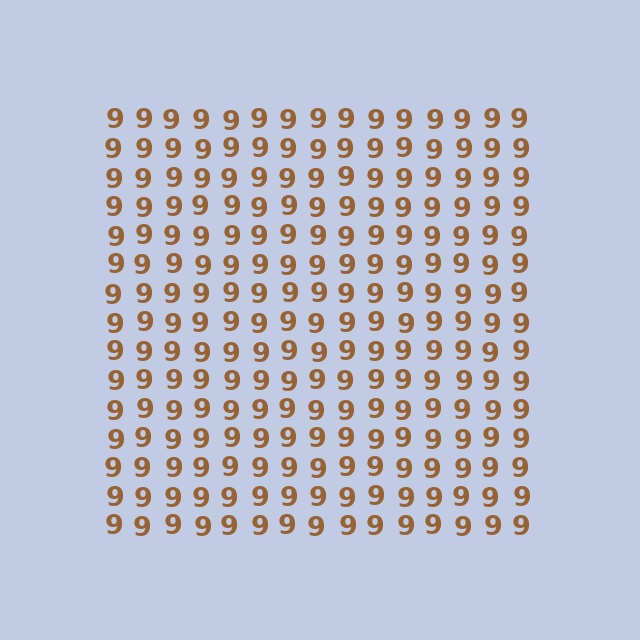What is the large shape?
The large shape is a square.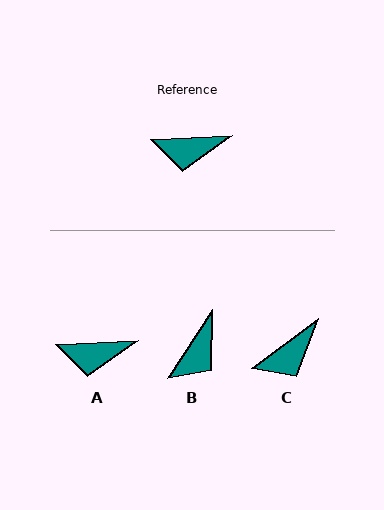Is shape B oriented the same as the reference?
No, it is off by about 54 degrees.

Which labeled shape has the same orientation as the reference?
A.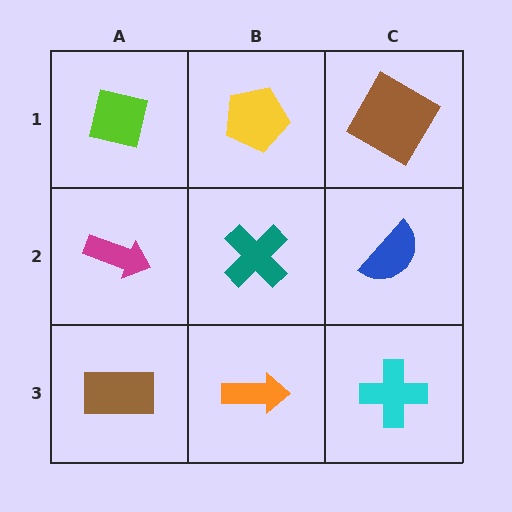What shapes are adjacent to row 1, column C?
A blue semicircle (row 2, column C), a yellow pentagon (row 1, column B).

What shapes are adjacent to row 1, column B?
A teal cross (row 2, column B), a lime square (row 1, column A), a brown square (row 1, column C).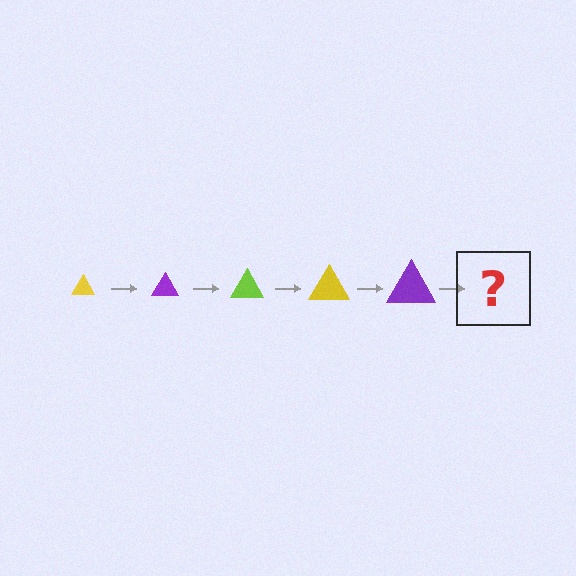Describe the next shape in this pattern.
It should be a lime triangle, larger than the previous one.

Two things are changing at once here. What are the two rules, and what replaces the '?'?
The two rules are that the triangle grows larger each step and the color cycles through yellow, purple, and lime. The '?' should be a lime triangle, larger than the previous one.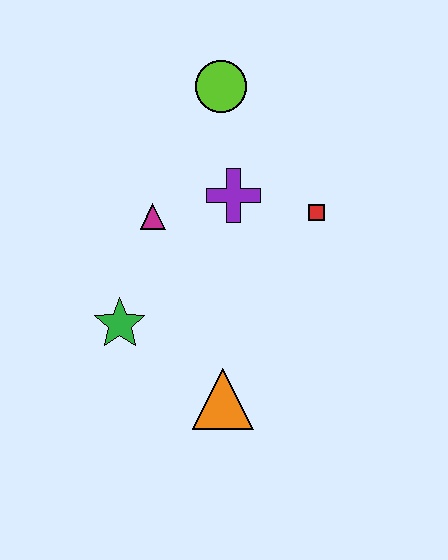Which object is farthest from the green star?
The lime circle is farthest from the green star.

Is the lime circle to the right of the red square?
No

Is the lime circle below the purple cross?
No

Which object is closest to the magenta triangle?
The purple cross is closest to the magenta triangle.